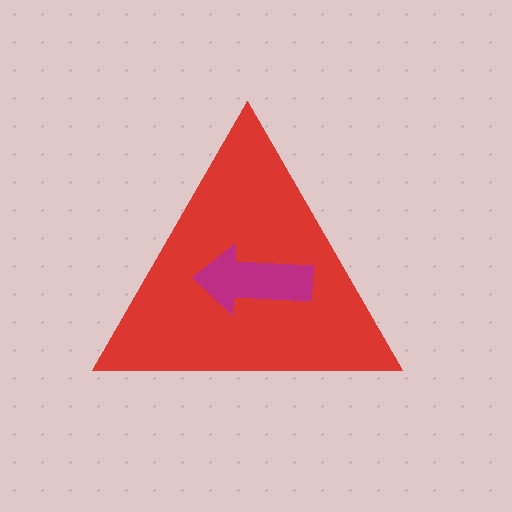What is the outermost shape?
The red triangle.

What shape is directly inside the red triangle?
The magenta arrow.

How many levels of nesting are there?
2.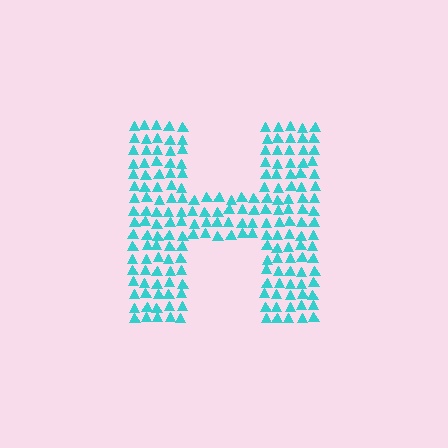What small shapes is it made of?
It is made of small triangles.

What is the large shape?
The large shape is the letter H.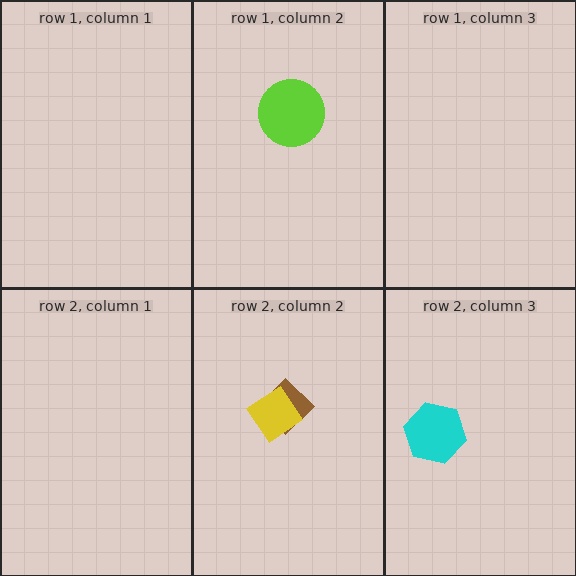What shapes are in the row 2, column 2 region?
The brown diamond, the yellow diamond.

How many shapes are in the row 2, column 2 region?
2.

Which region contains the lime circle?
The row 1, column 2 region.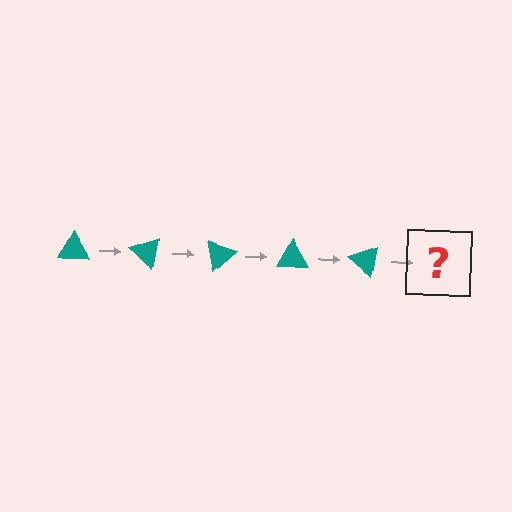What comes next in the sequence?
The next element should be a teal triangle rotated 200 degrees.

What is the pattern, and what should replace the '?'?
The pattern is that the triangle rotates 40 degrees each step. The '?' should be a teal triangle rotated 200 degrees.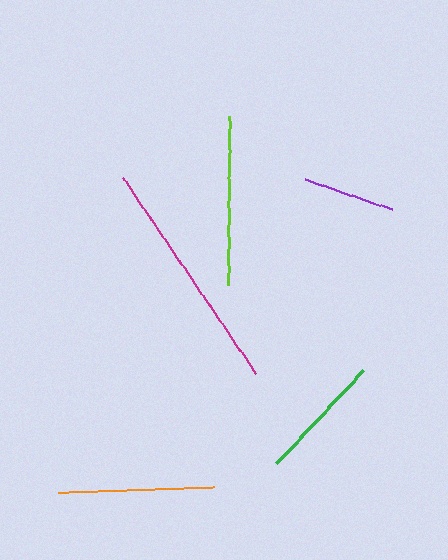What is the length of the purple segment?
The purple segment is approximately 93 pixels long.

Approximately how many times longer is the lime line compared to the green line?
The lime line is approximately 1.3 times the length of the green line.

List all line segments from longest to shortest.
From longest to shortest: magenta, lime, orange, green, purple.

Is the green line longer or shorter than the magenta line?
The magenta line is longer than the green line.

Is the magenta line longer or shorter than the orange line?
The magenta line is longer than the orange line.